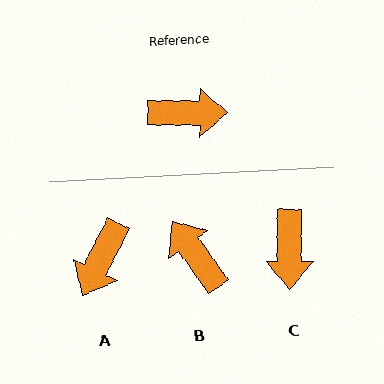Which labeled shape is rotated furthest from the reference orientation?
B, about 126 degrees away.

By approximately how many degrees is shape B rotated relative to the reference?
Approximately 126 degrees counter-clockwise.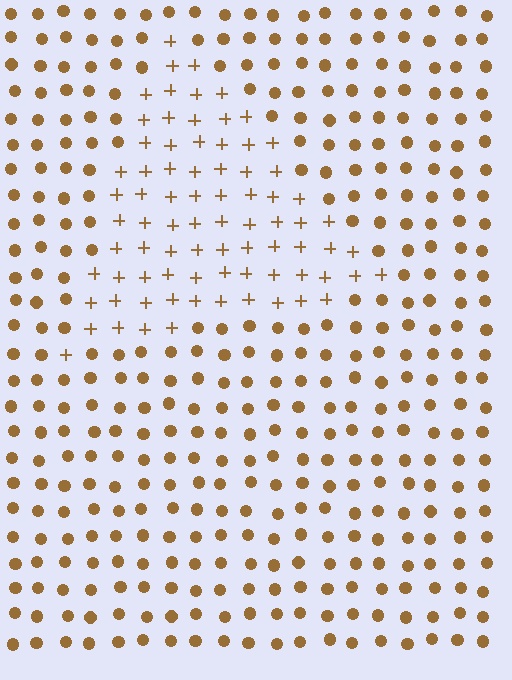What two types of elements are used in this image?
The image uses plus signs inside the triangle region and circles outside it.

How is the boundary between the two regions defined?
The boundary is defined by a change in element shape: plus signs inside vs. circles outside. All elements share the same color and spacing.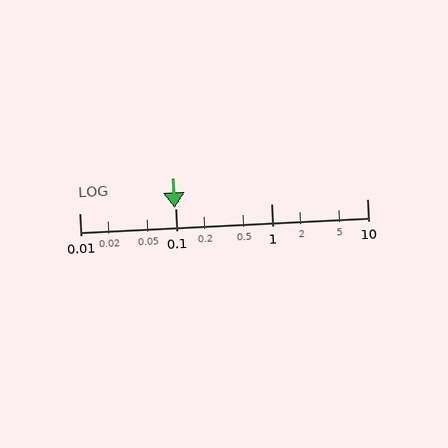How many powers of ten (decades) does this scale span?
The scale spans 3 decades, from 0.01 to 10.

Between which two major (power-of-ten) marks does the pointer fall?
The pointer is between 0.01 and 0.1.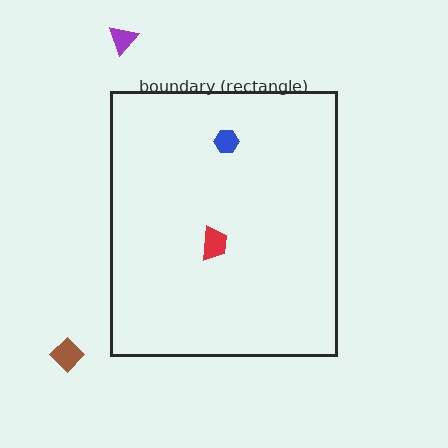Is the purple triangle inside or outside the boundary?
Outside.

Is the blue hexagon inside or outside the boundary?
Inside.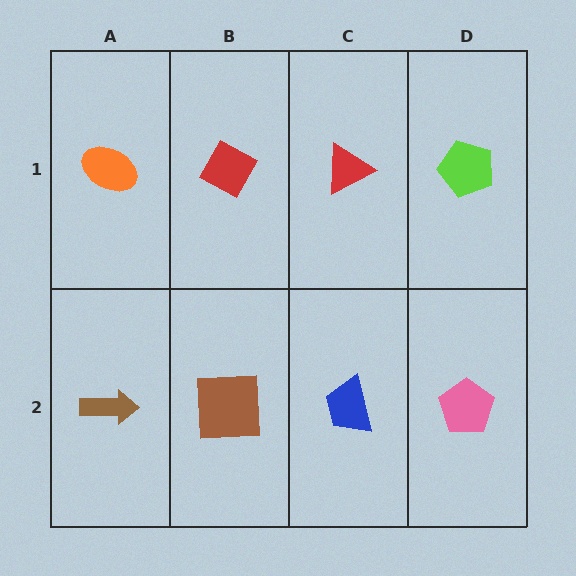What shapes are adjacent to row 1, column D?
A pink pentagon (row 2, column D), a red triangle (row 1, column C).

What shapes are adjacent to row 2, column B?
A red diamond (row 1, column B), a brown arrow (row 2, column A), a blue trapezoid (row 2, column C).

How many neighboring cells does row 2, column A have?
2.